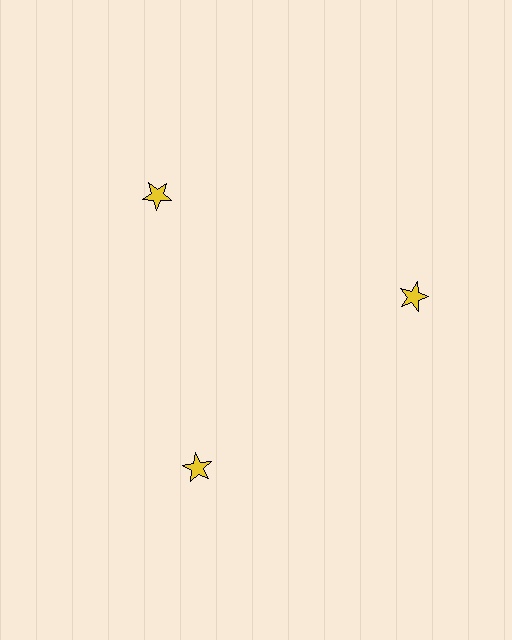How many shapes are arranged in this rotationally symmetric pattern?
There are 3 shapes, arranged in 3 groups of 1.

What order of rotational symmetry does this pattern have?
This pattern has 3-fold rotational symmetry.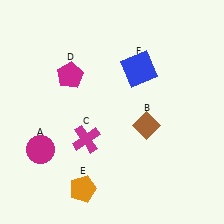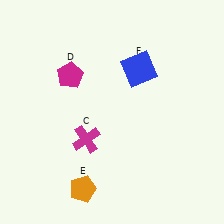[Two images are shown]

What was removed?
The magenta circle (A), the brown diamond (B) were removed in Image 2.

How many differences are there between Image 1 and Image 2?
There are 2 differences between the two images.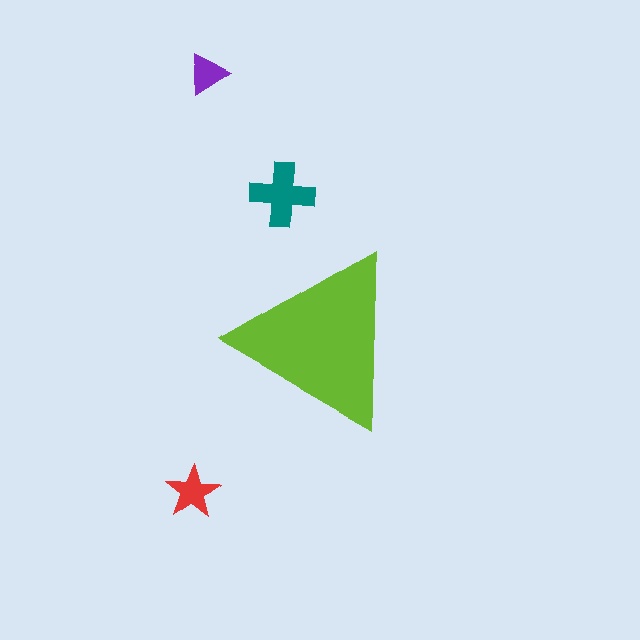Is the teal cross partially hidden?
No, the teal cross is fully visible.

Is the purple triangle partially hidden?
No, the purple triangle is fully visible.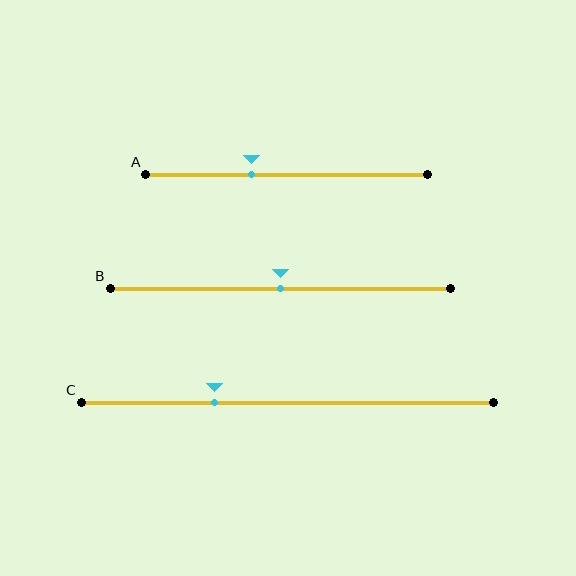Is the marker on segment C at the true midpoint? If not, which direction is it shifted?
No, the marker on segment C is shifted to the left by about 18% of the segment length.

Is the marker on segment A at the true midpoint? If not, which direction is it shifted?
No, the marker on segment A is shifted to the left by about 13% of the segment length.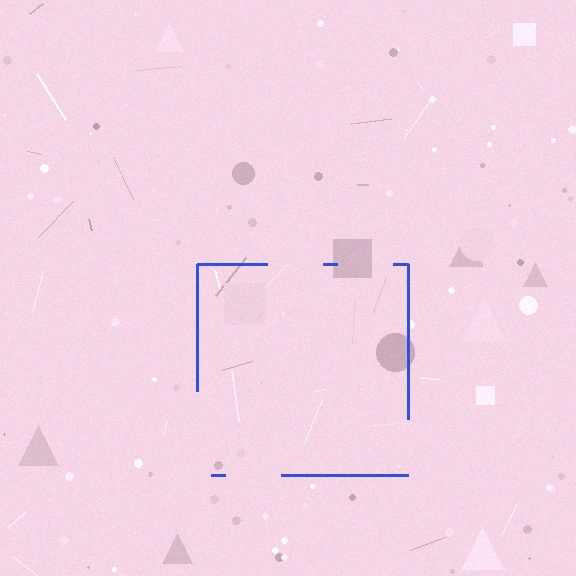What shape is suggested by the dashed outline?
The dashed outline suggests a square.